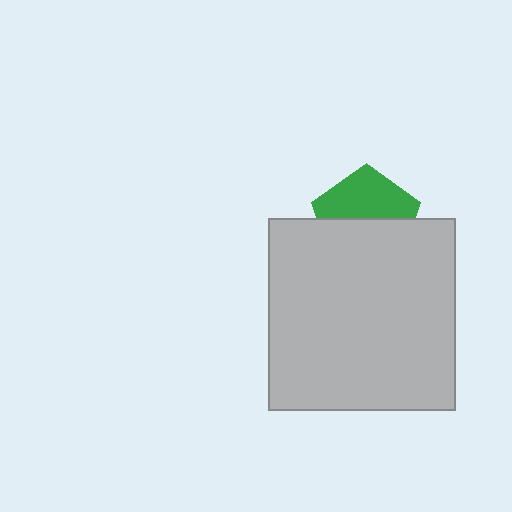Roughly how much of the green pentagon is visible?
About half of it is visible (roughly 47%).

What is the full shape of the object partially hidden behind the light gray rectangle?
The partially hidden object is a green pentagon.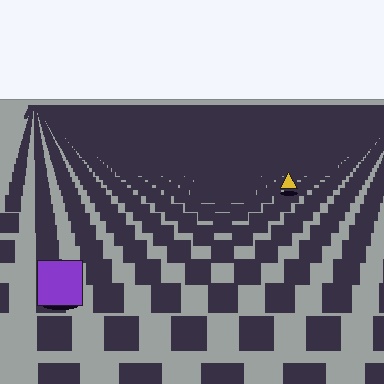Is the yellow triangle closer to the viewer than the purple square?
No. The purple square is closer — you can tell from the texture gradient: the ground texture is coarser near it.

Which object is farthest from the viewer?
The yellow triangle is farthest from the viewer. It appears smaller and the ground texture around it is denser.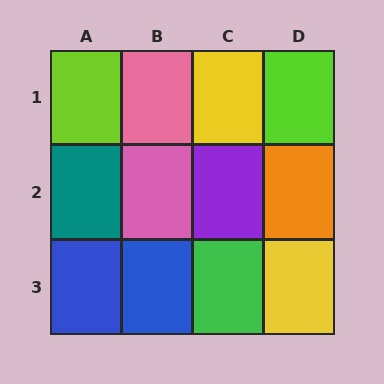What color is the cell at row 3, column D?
Yellow.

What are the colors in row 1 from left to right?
Lime, pink, yellow, lime.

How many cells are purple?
1 cell is purple.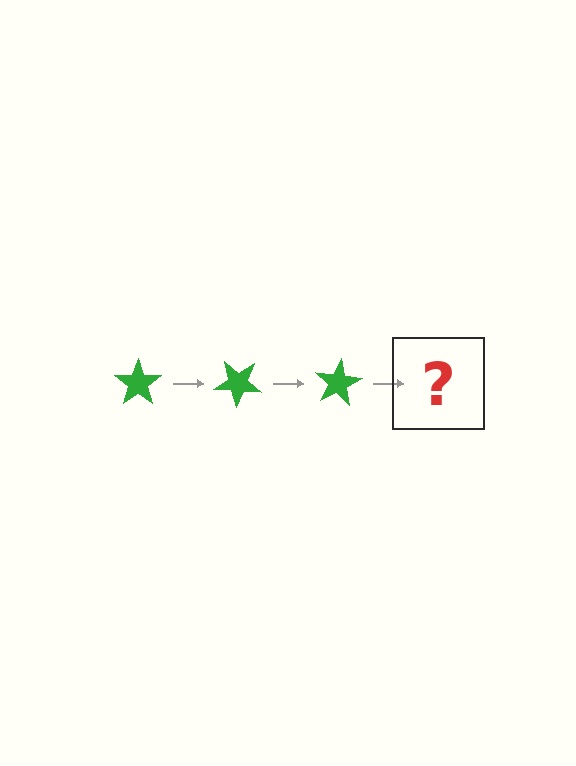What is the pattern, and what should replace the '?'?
The pattern is that the star rotates 40 degrees each step. The '?' should be a green star rotated 120 degrees.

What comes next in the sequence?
The next element should be a green star rotated 120 degrees.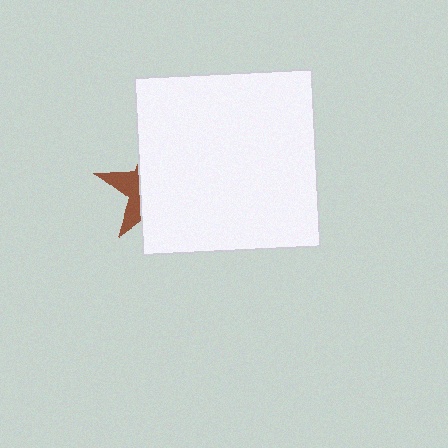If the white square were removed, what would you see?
You would see the complete brown star.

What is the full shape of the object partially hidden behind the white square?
The partially hidden object is a brown star.